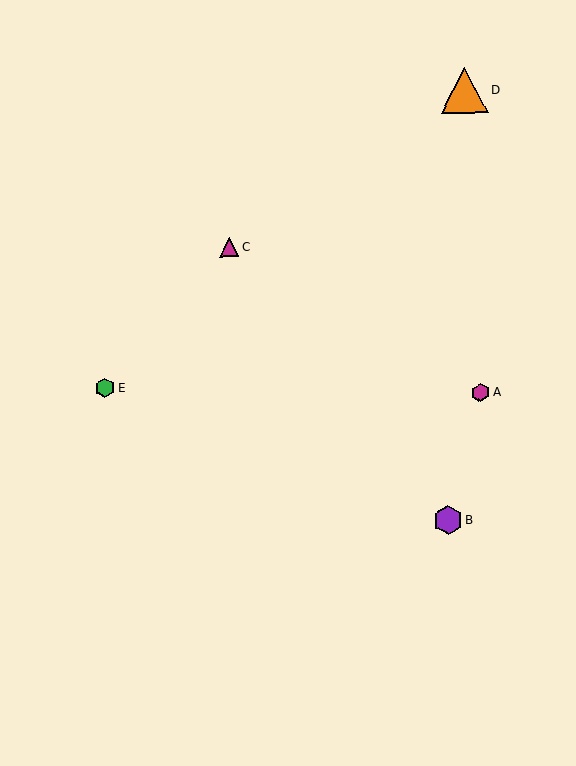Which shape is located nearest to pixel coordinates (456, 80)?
The orange triangle (labeled D) at (464, 90) is nearest to that location.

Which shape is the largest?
The orange triangle (labeled D) is the largest.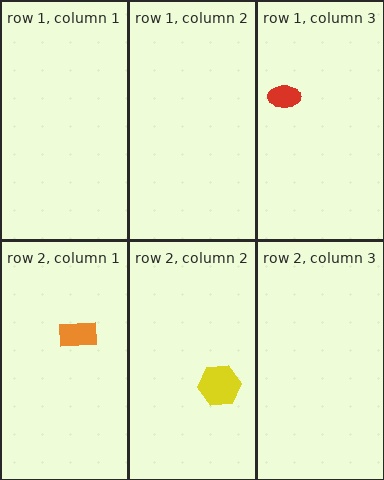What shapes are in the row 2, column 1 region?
The orange rectangle.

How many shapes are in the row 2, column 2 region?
1.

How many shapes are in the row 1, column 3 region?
1.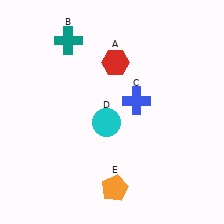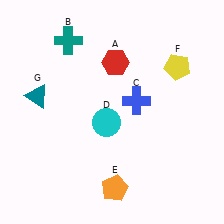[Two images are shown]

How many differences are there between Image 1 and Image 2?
There are 2 differences between the two images.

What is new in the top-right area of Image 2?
A yellow pentagon (F) was added in the top-right area of Image 2.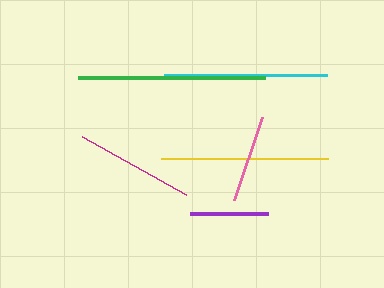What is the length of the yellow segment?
The yellow segment is approximately 167 pixels long.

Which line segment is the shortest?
The purple line is the shortest at approximately 78 pixels.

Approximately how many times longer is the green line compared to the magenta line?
The green line is approximately 1.6 times the length of the magenta line.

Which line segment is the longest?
The green line is the longest at approximately 186 pixels.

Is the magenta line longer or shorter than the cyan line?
The cyan line is longer than the magenta line.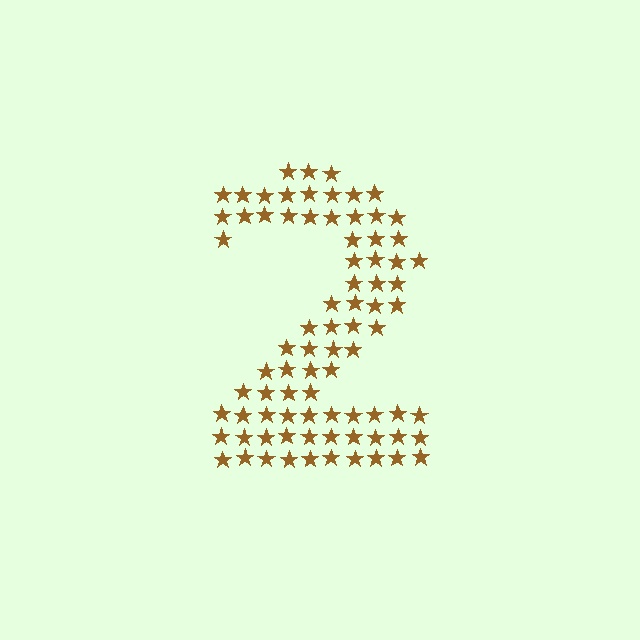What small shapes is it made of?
It is made of small stars.